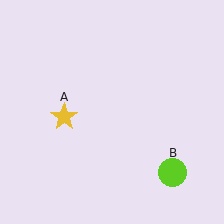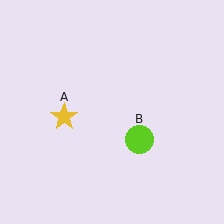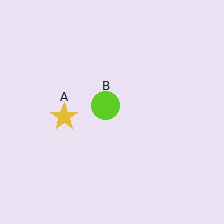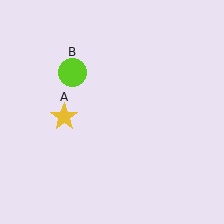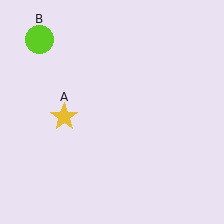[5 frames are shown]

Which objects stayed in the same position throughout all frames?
Yellow star (object A) remained stationary.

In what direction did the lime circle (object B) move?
The lime circle (object B) moved up and to the left.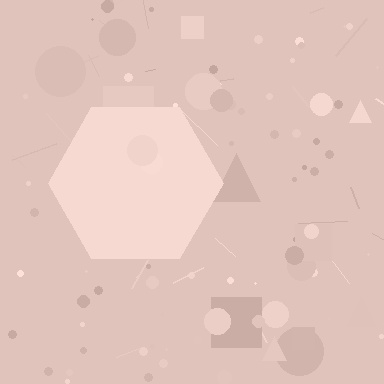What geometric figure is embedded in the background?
A hexagon is embedded in the background.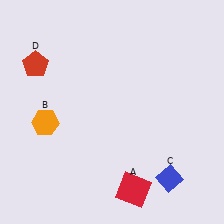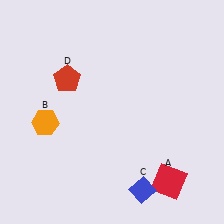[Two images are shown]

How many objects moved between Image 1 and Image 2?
3 objects moved between the two images.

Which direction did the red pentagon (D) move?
The red pentagon (D) moved right.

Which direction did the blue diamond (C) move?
The blue diamond (C) moved left.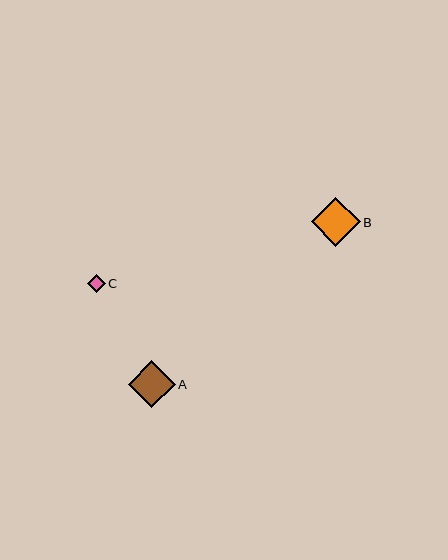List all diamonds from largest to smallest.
From largest to smallest: B, A, C.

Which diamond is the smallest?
Diamond C is the smallest with a size of approximately 18 pixels.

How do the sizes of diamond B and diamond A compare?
Diamond B and diamond A are approximately the same size.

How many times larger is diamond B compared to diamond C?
Diamond B is approximately 2.7 times the size of diamond C.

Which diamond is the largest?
Diamond B is the largest with a size of approximately 49 pixels.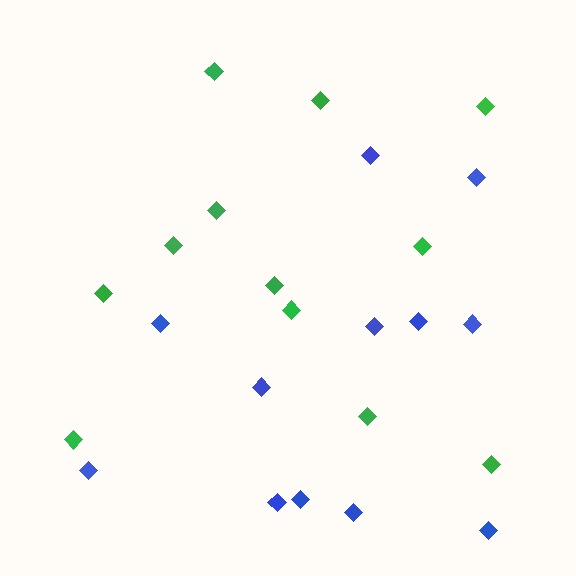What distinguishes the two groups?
There are 2 groups: one group of blue diamonds (12) and one group of green diamonds (12).